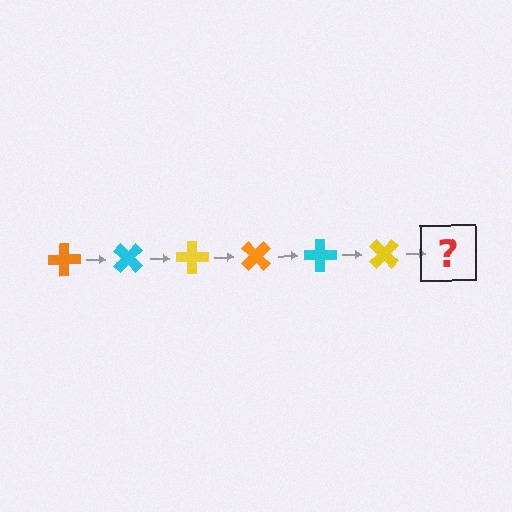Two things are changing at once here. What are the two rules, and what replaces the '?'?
The two rules are that it rotates 45 degrees each step and the color cycles through orange, cyan, and yellow. The '?' should be an orange cross, rotated 270 degrees from the start.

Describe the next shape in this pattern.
It should be an orange cross, rotated 270 degrees from the start.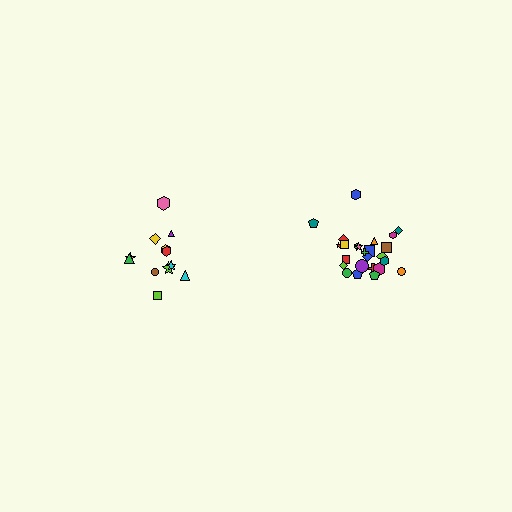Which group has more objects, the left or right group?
The right group.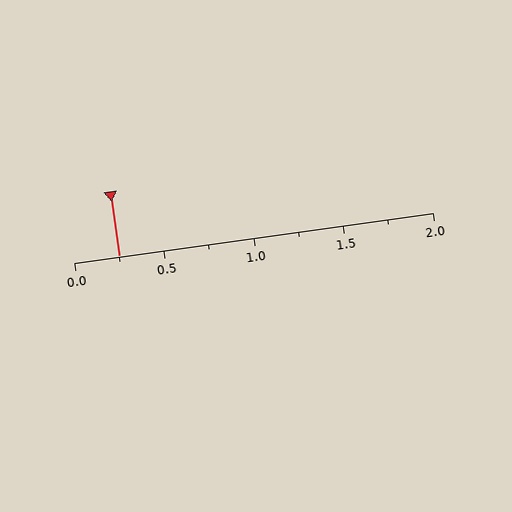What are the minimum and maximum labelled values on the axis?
The axis runs from 0.0 to 2.0.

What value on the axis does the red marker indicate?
The marker indicates approximately 0.25.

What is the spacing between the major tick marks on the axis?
The major ticks are spaced 0.5 apart.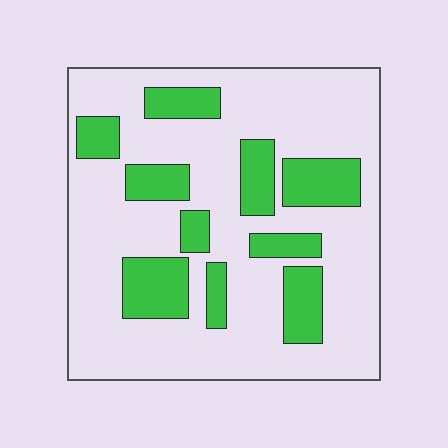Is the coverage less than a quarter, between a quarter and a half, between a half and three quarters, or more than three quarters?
Between a quarter and a half.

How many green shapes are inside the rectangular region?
10.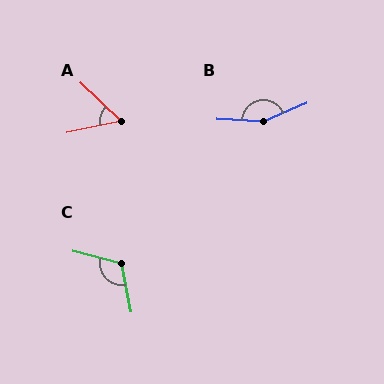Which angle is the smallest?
A, at approximately 56 degrees.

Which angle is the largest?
B, at approximately 154 degrees.